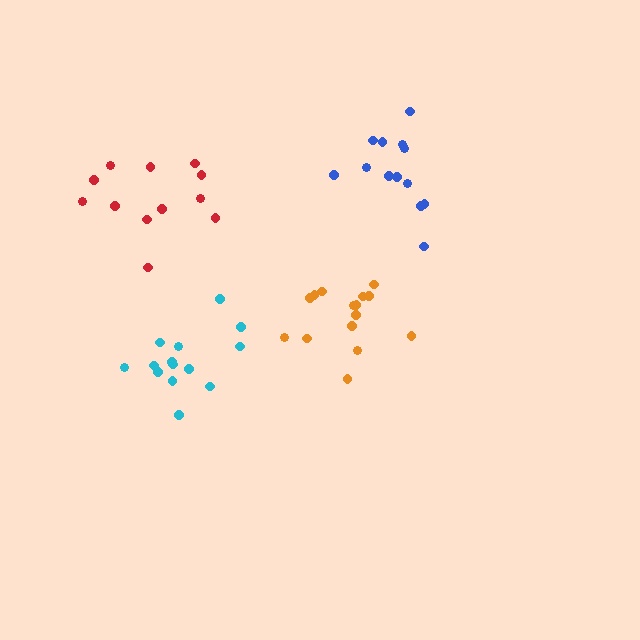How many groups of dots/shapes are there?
There are 4 groups.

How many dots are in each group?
Group 1: 13 dots, Group 2: 12 dots, Group 3: 14 dots, Group 4: 15 dots (54 total).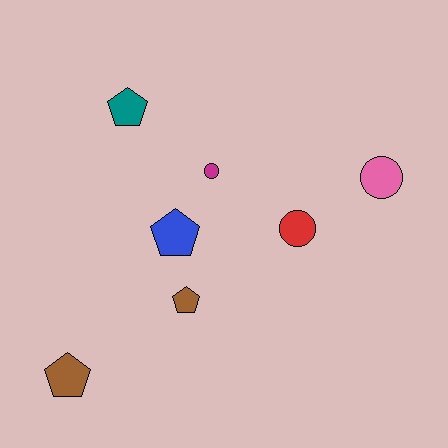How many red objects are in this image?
There is 1 red object.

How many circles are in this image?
There are 3 circles.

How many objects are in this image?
There are 7 objects.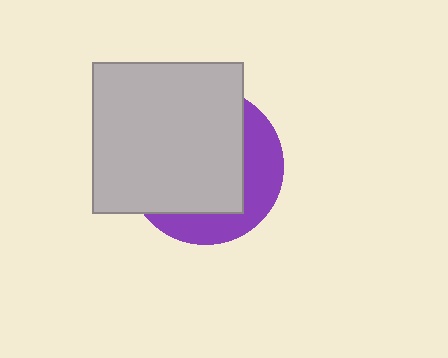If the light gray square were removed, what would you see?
You would see the complete purple circle.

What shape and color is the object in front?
The object in front is a light gray square.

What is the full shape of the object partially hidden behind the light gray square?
The partially hidden object is a purple circle.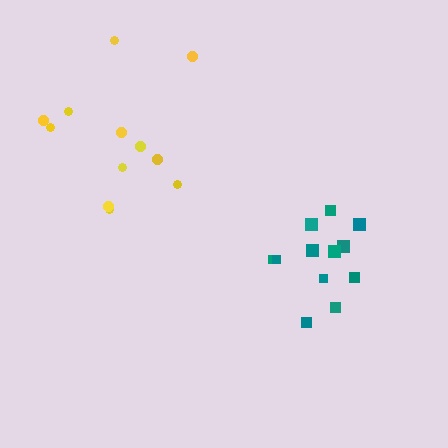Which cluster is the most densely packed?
Teal.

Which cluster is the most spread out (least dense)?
Yellow.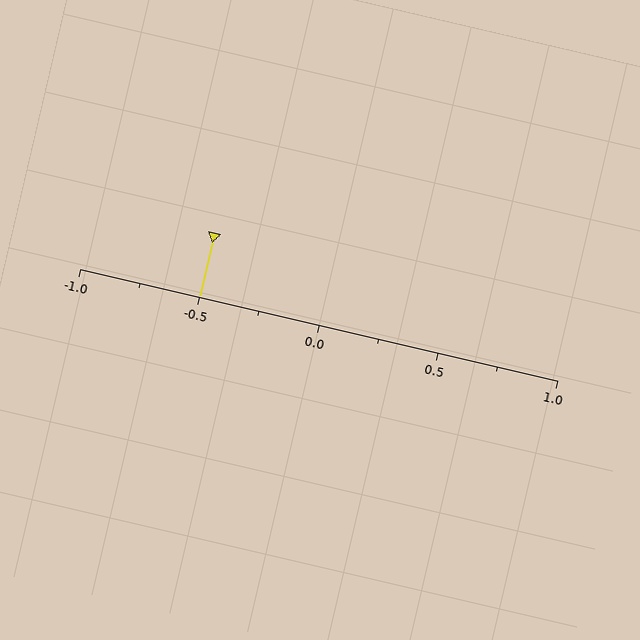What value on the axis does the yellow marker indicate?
The marker indicates approximately -0.5.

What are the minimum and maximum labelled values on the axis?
The axis runs from -1.0 to 1.0.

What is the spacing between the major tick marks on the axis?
The major ticks are spaced 0.5 apart.